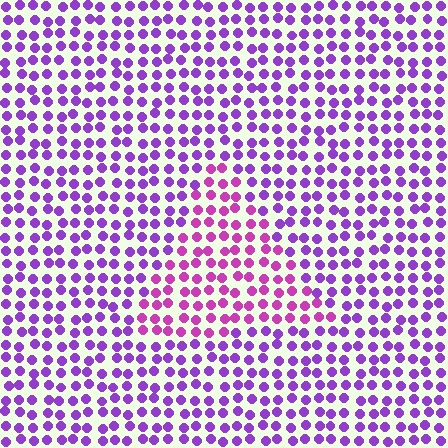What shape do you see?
I see a triangle.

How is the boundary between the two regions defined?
The boundary is defined purely by a slight shift in hue (about 33 degrees). Spacing, size, and orientation are identical on both sides.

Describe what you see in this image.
The image is filled with small purple elements in a uniform arrangement. A triangle-shaped region is visible where the elements are tinted to a slightly different hue, forming a subtle color boundary.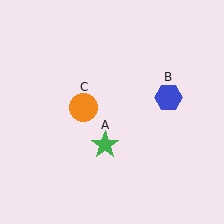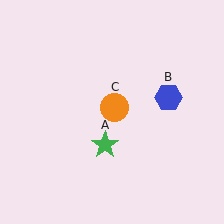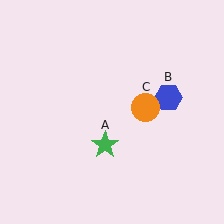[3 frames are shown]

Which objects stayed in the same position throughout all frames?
Green star (object A) and blue hexagon (object B) remained stationary.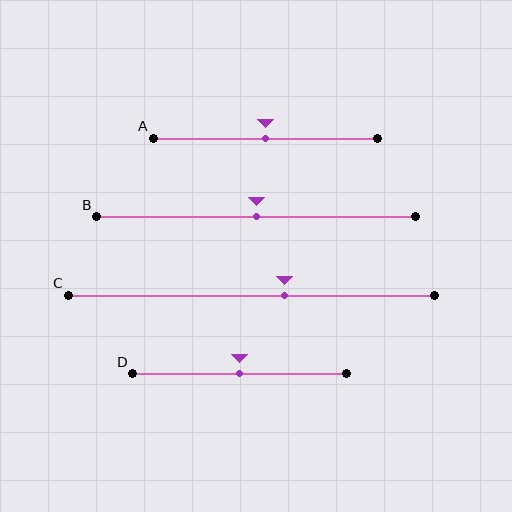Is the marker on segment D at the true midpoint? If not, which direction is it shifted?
Yes, the marker on segment D is at the true midpoint.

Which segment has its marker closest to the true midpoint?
Segment A has its marker closest to the true midpoint.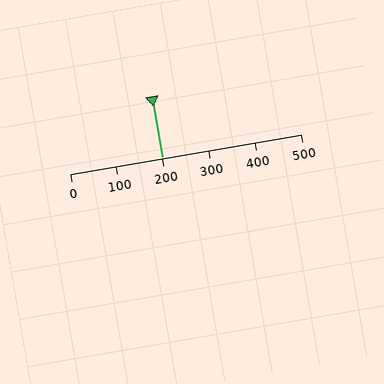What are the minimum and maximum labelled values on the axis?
The axis runs from 0 to 500.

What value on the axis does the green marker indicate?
The marker indicates approximately 200.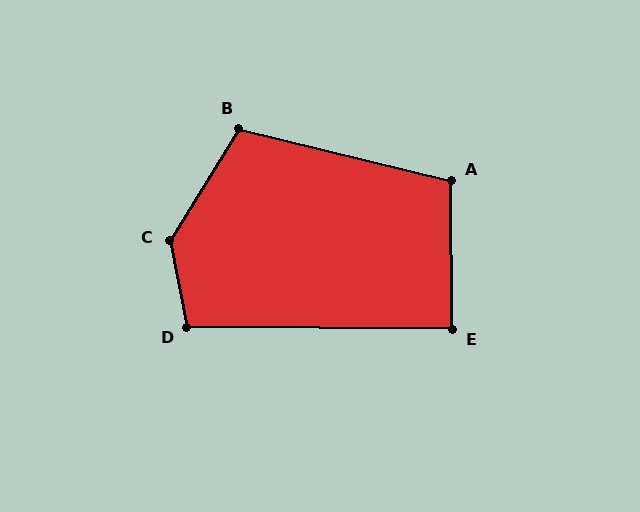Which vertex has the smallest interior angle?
E, at approximately 89 degrees.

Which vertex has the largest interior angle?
C, at approximately 137 degrees.